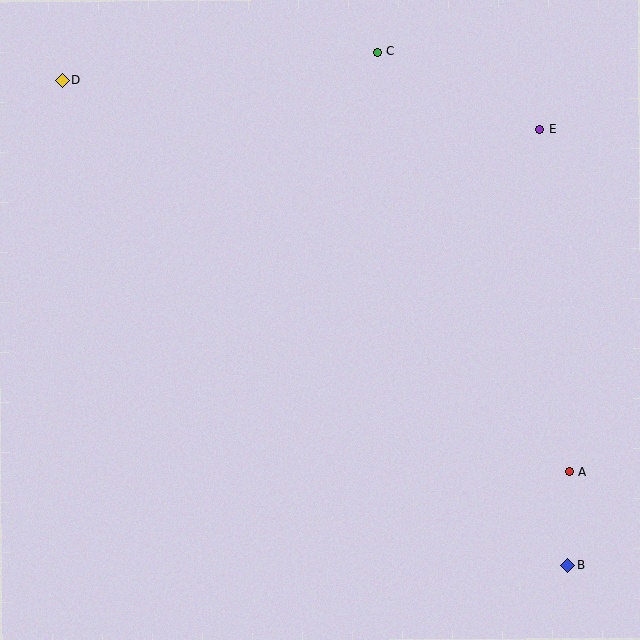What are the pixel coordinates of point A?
Point A is at (570, 472).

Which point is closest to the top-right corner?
Point E is closest to the top-right corner.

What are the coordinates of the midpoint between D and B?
The midpoint between D and B is at (315, 323).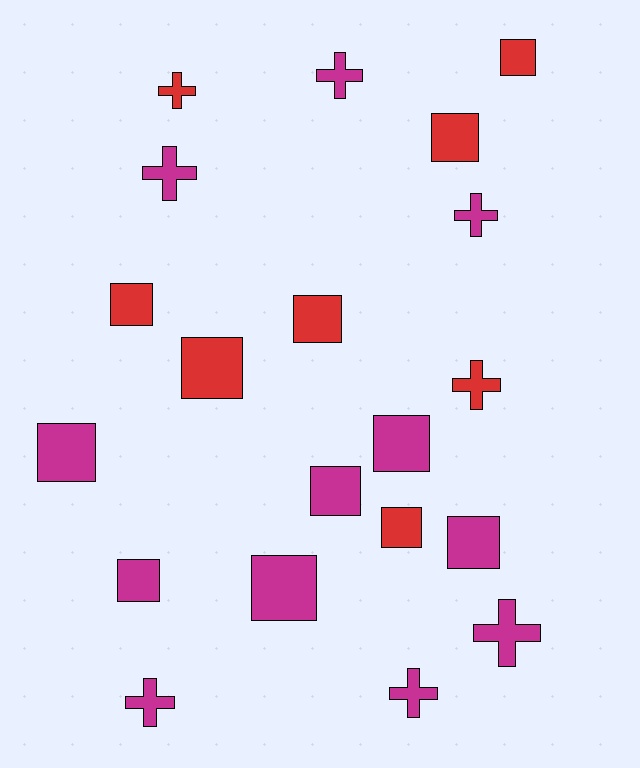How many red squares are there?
There are 6 red squares.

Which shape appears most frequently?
Square, with 12 objects.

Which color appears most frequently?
Magenta, with 12 objects.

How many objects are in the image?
There are 20 objects.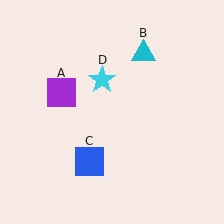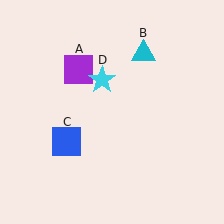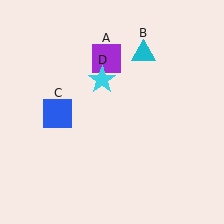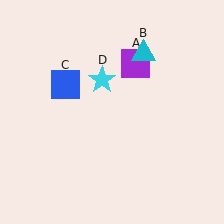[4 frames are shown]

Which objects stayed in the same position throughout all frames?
Cyan triangle (object B) and cyan star (object D) remained stationary.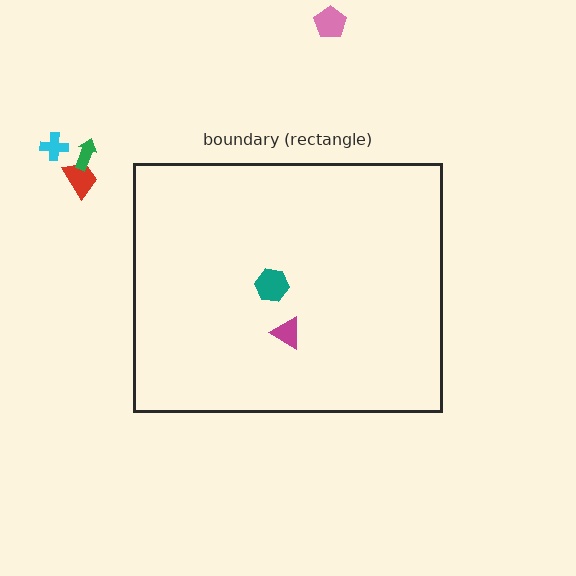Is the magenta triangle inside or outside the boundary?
Inside.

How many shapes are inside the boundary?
2 inside, 4 outside.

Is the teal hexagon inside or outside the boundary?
Inside.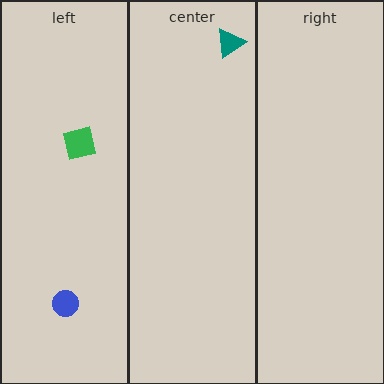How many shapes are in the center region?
1.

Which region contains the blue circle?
The left region.